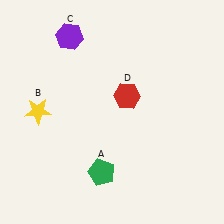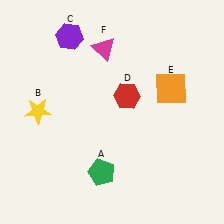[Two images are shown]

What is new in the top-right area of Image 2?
An orange square (E) was added in the top-right area of Image 2.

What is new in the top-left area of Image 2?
A magenta triangle (F) was added in the top-left area of Image 2.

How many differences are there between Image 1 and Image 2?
There are 2 differences between the two images.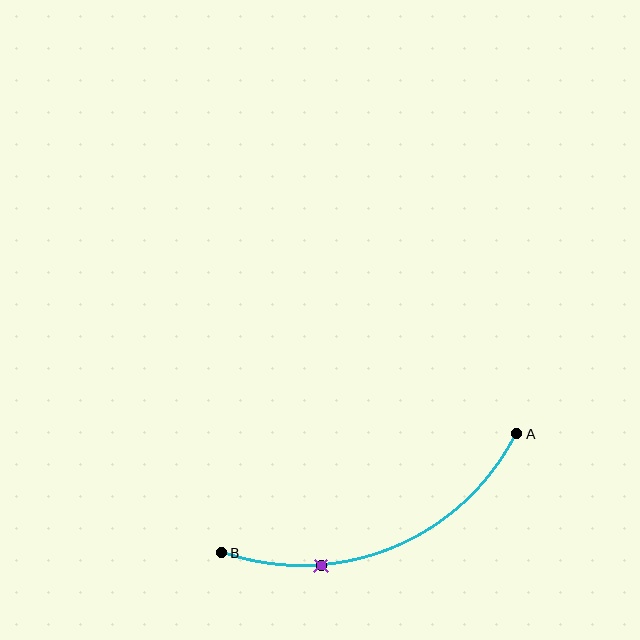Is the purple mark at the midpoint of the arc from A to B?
No. The purple mark lies on the arc but is closer to endpoint B. The arc midpoint would be at the point on the curve equidistant along the arc from both A and B.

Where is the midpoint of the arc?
The arc midpoint is the point on the curve farthest from the straight line joining A and B. It sits below that line.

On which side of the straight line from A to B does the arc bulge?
The arc bulges below the straight line connecting A and B.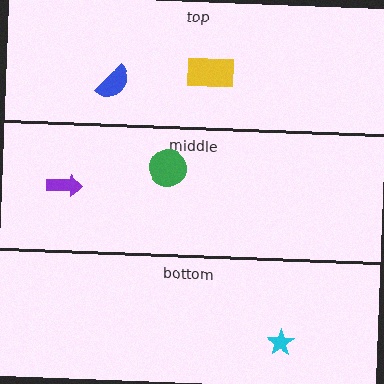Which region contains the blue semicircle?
The top region.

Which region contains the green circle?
The middle region.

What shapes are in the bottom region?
The cyan star.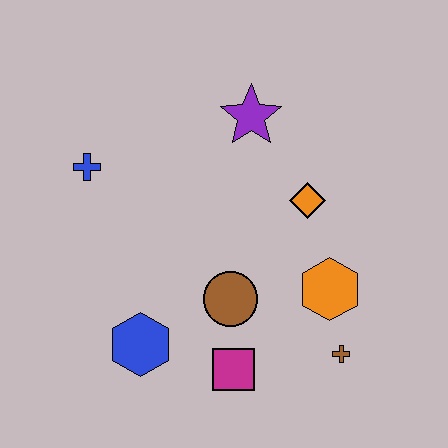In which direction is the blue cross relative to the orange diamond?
The blue cross is to the left of the orange diamond.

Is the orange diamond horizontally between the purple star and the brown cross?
Yes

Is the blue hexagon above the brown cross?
Yes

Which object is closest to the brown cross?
The orange hexagon is closest to the brown cross.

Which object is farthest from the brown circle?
The blue cross is farthest from the brown circle.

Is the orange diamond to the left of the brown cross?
Yes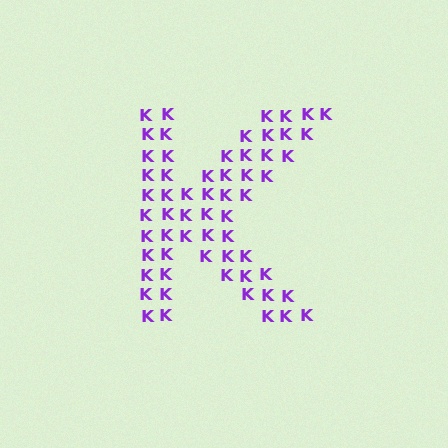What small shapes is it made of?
It is made of small letter K's.